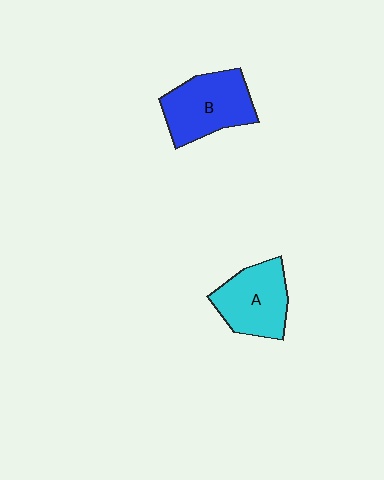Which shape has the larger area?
Shape B (blue).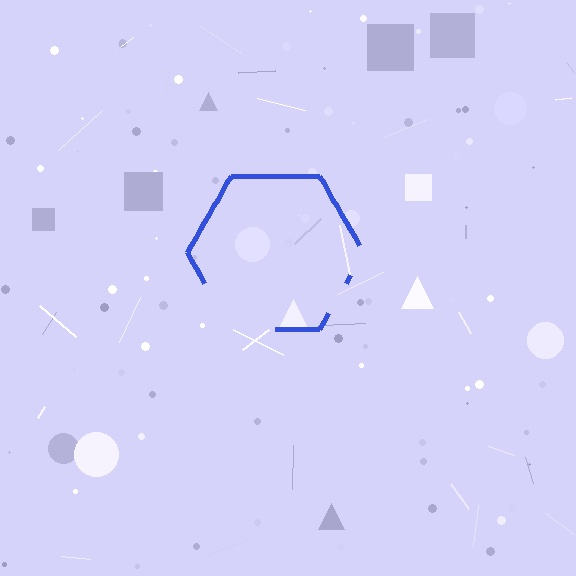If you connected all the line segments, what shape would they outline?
They would outline a hexagon.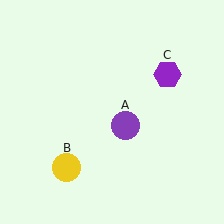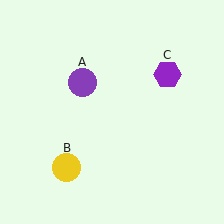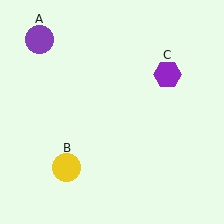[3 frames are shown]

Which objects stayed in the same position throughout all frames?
Yellow circle (object B) and purple hexagon (object C) remained stationary.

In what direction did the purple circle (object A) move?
The purple circle (object A) moved up and to the left.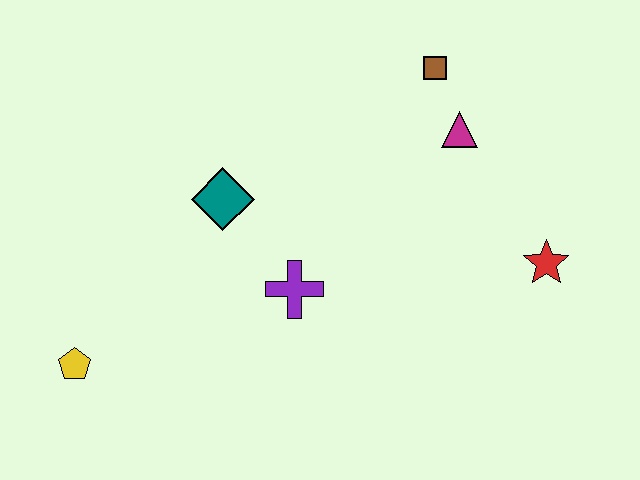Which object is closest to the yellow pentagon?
The teal diamond is closest to the yellow pentagon.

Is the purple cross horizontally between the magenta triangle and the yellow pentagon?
Yes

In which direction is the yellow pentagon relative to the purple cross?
The yellow pentagon is to the left of the purple cross.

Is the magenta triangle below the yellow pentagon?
No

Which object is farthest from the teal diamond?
The red star is farthest from the teal diamond.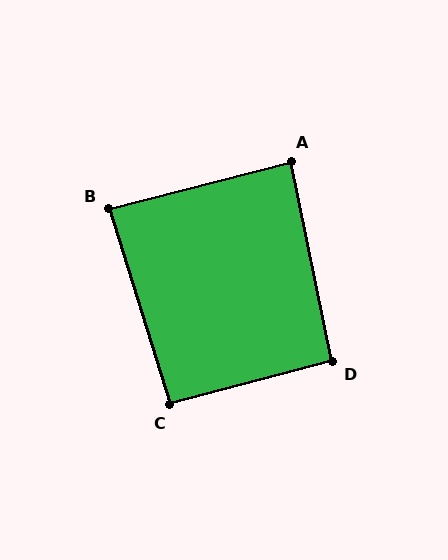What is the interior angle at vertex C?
Approximately 93 degrees (approximately right).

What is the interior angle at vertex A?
Approximately 87 degrees (approximately right).